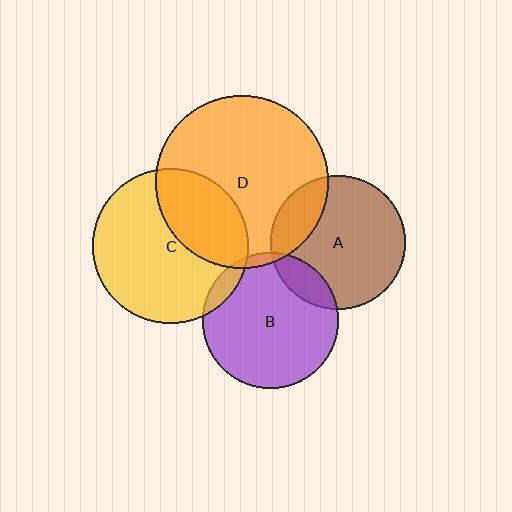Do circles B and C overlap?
Yes.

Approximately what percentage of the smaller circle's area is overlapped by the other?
Approximately 5%.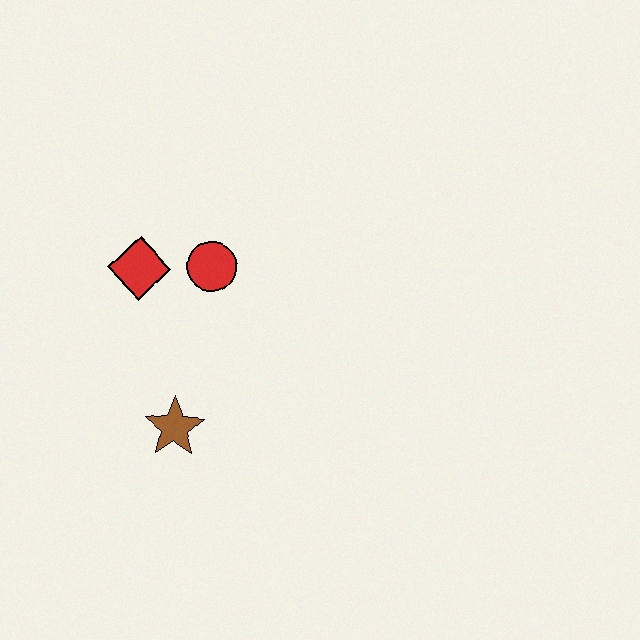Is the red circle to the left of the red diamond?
No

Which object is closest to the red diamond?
The red circle is closest to the red diamond.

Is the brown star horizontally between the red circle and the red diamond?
Yes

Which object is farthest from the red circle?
The brown star is farthest from the red circle.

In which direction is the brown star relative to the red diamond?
The brown star is below the red diamond.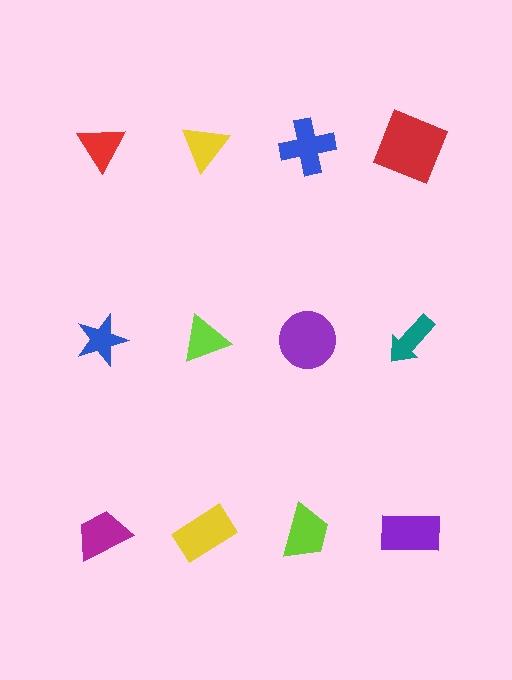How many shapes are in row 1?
4 shapes.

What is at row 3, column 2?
A yellow rectangle.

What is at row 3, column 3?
A lime trapezoid.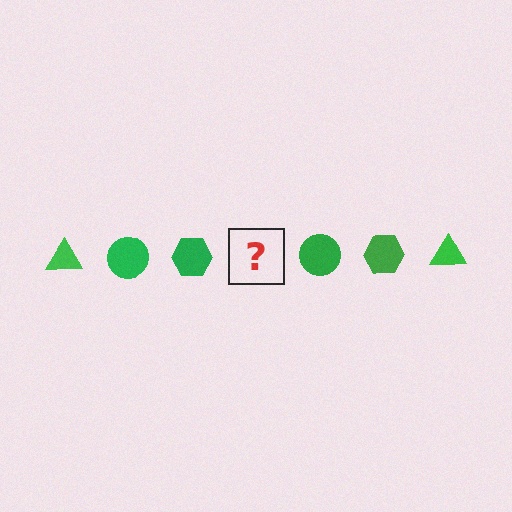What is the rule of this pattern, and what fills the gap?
The rule is that the pattern cycles through triangle, circle, hexagon shapes in green. The gap should be filled with a green triangle.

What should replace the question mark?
The question mark should be replaced with a green triangle.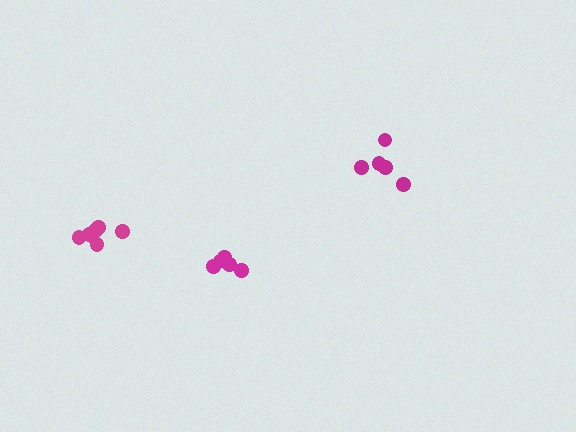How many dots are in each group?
Group 1: 5 dots, Group 2: 5 dots, Group 3: 7 dots (17 total).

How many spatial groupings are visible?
There are 3 spatial groupings.